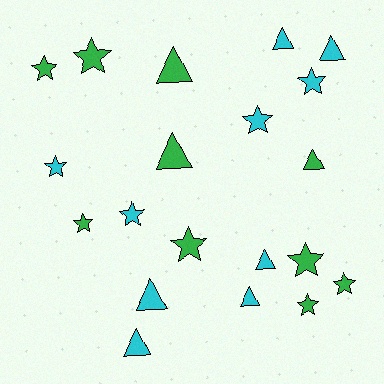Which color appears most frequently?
Green, with 10 objects.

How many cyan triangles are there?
There are 6 cyan triangles.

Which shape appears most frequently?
Star, with 11 objects.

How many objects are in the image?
There are 20 objects.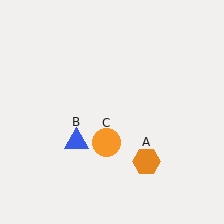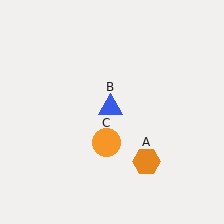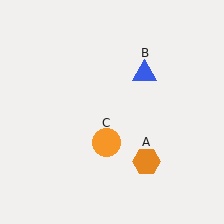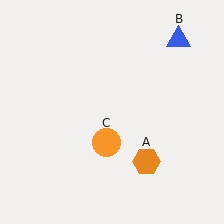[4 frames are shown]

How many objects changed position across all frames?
1 object changed position: blue triangle (object B).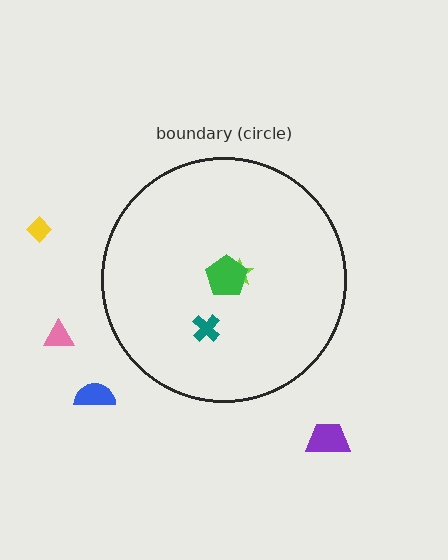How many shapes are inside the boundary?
3 inside, 4 outside.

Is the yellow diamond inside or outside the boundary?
Outside.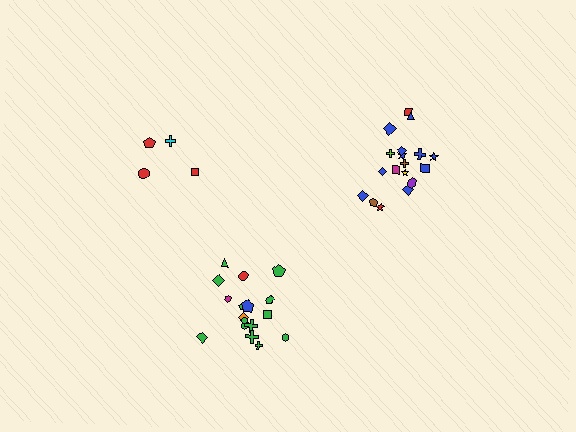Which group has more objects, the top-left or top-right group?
The top-right group.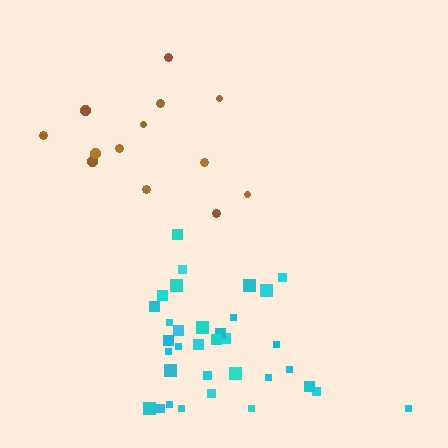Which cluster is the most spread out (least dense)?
Brown.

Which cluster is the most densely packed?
Cyan.